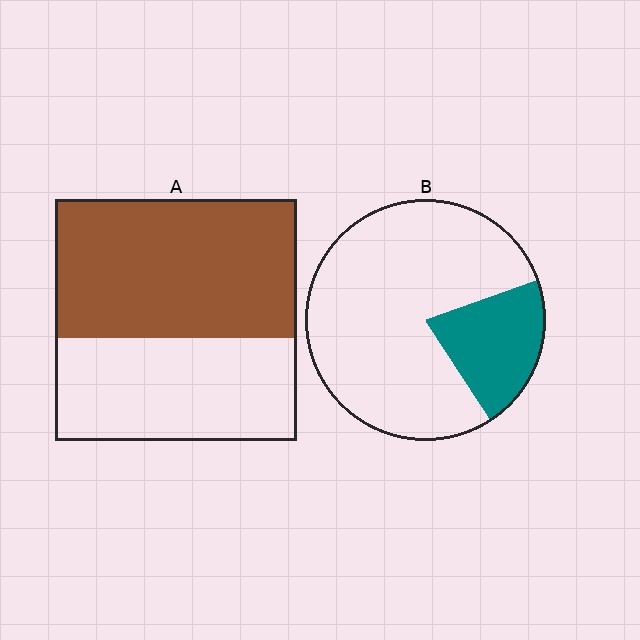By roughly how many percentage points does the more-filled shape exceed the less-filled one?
By roughly 35 percentage points (A over B).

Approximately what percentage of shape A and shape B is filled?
A is approximately 55% and B is approximately 20%.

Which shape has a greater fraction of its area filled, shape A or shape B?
Shape A.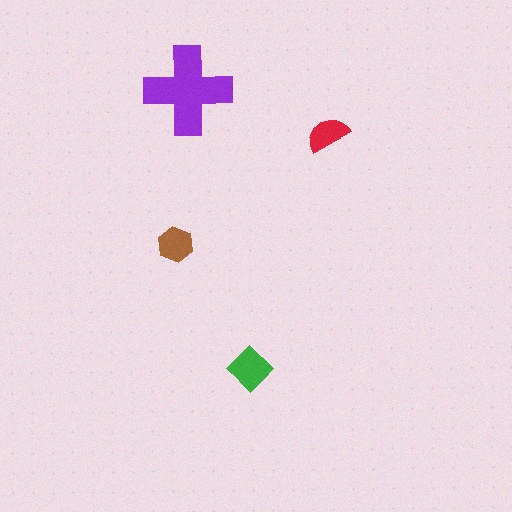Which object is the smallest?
The red semicircle.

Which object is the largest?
The purple cross.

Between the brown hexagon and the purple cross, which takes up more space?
The purple cross.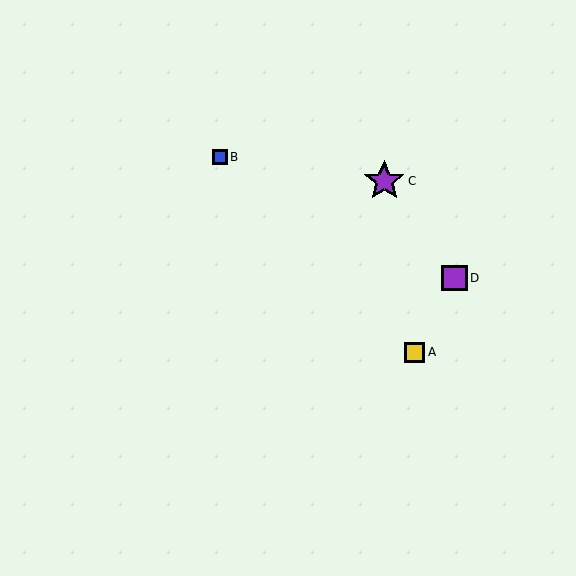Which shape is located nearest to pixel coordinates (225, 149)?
The blue square (labeled B) at (220, 157) is nearest to that location.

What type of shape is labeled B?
Shape B is a blue square.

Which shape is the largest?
The purple star (labeled C) is the largest.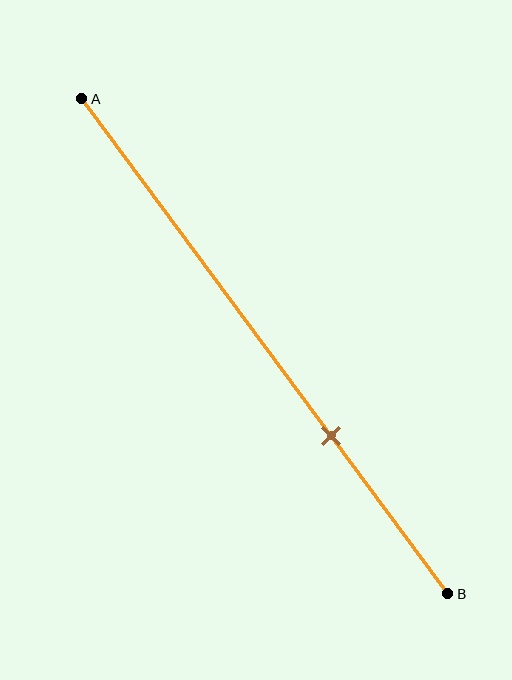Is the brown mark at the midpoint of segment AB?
No, the mark is at about 70% from A, not at the 50% midpoint.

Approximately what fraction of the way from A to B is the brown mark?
The brown mark is approximately 70% of the way from A to B.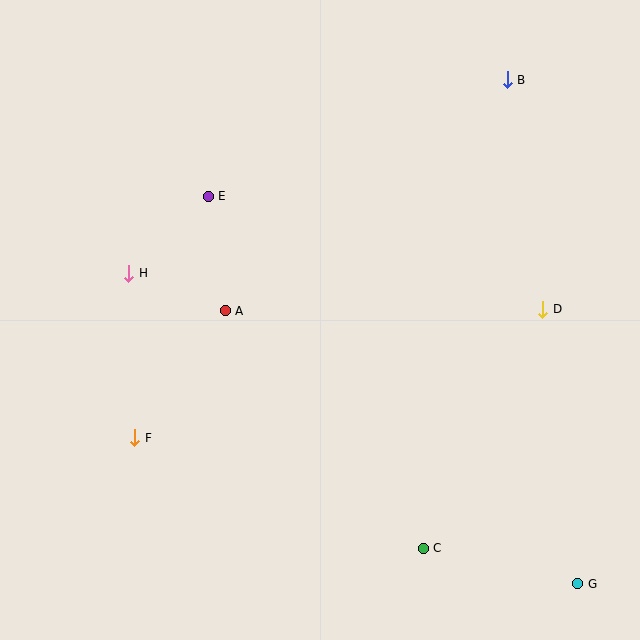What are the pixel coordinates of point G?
Point G is at (578, 584).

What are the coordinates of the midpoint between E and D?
The midpoint between E and D is at (375, 253).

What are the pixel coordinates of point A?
Point A is at (225, 311).